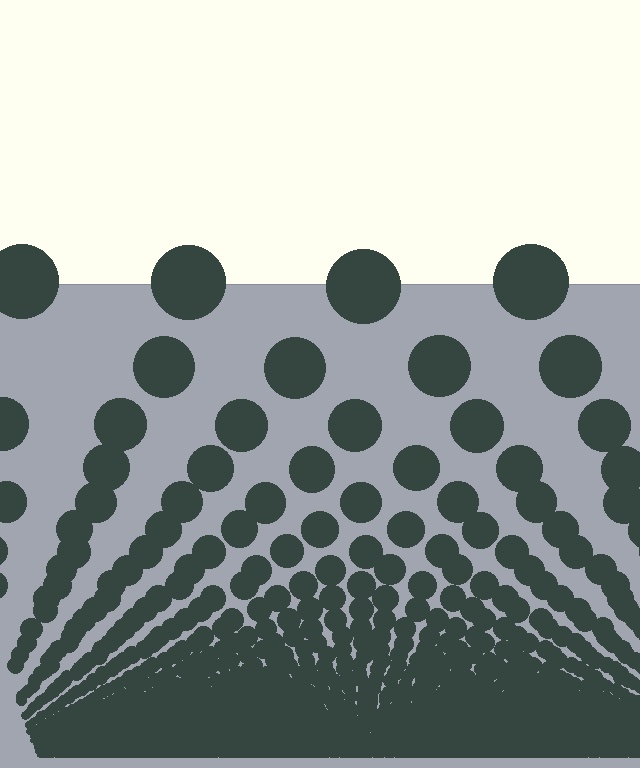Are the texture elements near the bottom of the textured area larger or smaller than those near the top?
Smaller. The gradient is inverted — elements near the bottom are smaller and denser.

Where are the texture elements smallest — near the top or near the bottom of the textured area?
Near the bottom.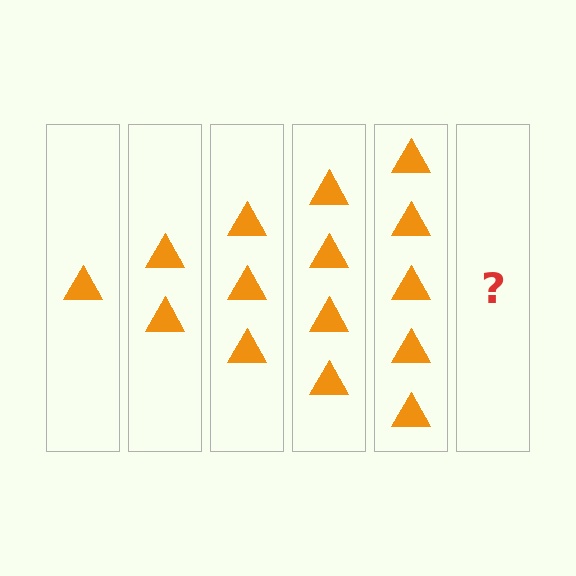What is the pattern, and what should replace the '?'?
The pattern is that each step adds one more triangle. The '?' should be 6 triangles.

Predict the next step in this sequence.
The next step is 6 triangles.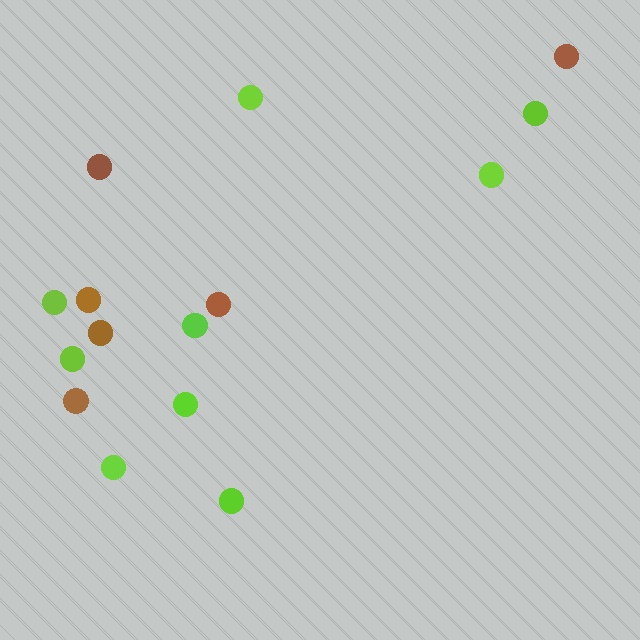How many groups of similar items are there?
There are 2 groups: one group of lime circles (9) and one group of brown circles (6).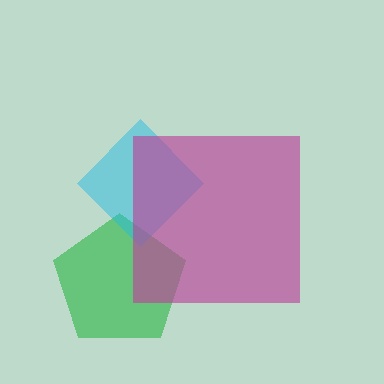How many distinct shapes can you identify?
There are 3 distinct shapes: a green pentagon, a cyan diamond, a magenta square.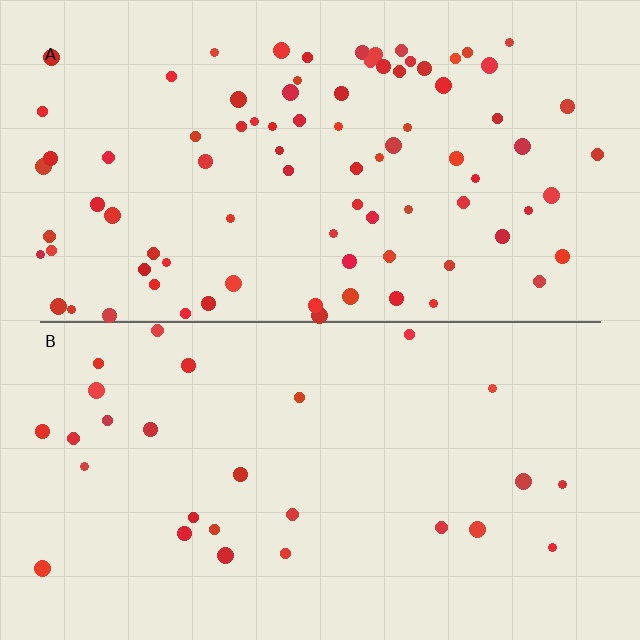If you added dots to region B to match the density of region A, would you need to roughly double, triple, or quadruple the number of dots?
Approximately triple.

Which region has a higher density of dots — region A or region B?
A (the top).